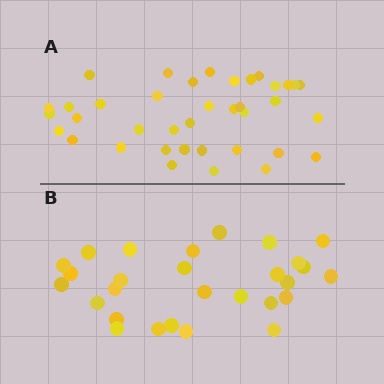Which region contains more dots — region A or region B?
Region A (the top region) has more dots.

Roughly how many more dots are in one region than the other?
Region A has roughly 10 or so more dots than region B.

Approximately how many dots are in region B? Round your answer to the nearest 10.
About 30 dots. (The exact count is 28, which rounds to 30.)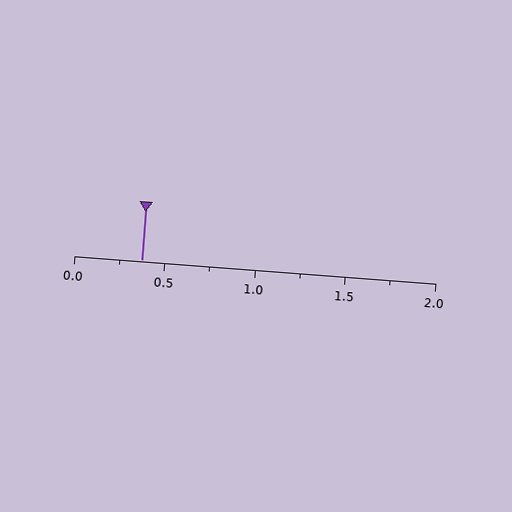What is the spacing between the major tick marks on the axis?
The major ticks are spaced 0.5 apart.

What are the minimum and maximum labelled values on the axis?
The axis runs from 0.0 to 2.0.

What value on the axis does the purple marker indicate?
The marker indicates approximately 0.38.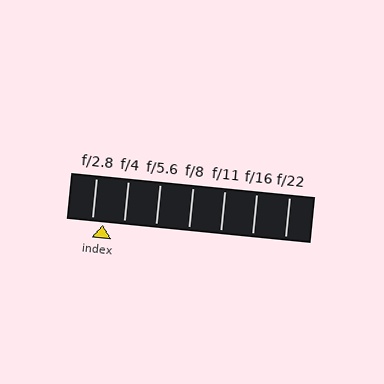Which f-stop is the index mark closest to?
The index mark is closest to f/2.8.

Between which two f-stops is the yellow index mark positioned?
The index mark is between f/2.8 and f/4.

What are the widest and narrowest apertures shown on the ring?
The widest aperture shown is f/2.8 and the narrowest is f/22.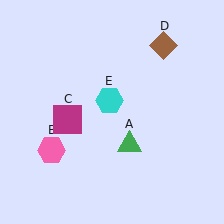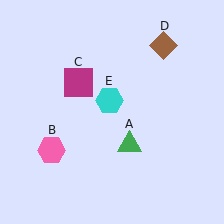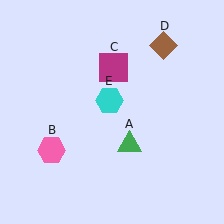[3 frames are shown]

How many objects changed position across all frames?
1 object changed position: magenta square (object C).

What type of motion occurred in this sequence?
The magenta square (object C) rotated clockwise around the center of the scene.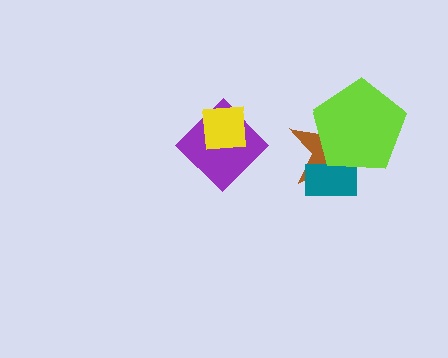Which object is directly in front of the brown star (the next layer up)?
The teal rectangle is directly in front of the brown star.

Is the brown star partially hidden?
Yes, it is partially covered by another shape.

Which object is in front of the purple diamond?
The yellow square is in front of the purple diamond.